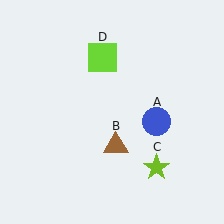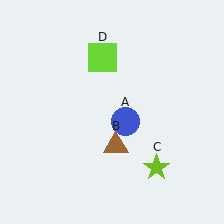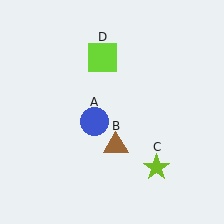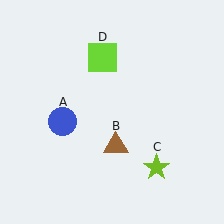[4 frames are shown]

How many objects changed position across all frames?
1 object changed position: blue circle (object A).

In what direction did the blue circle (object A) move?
The blue circle (object A) moved left.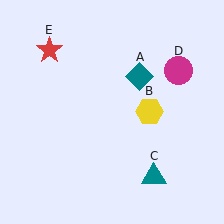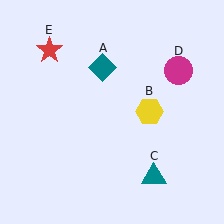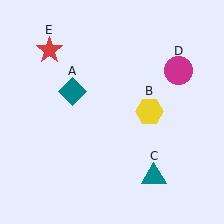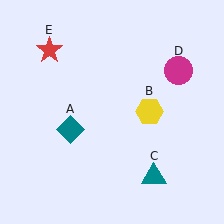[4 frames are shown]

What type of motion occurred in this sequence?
The teal diamond (object A) rotated counterclockwise around the center of the scene.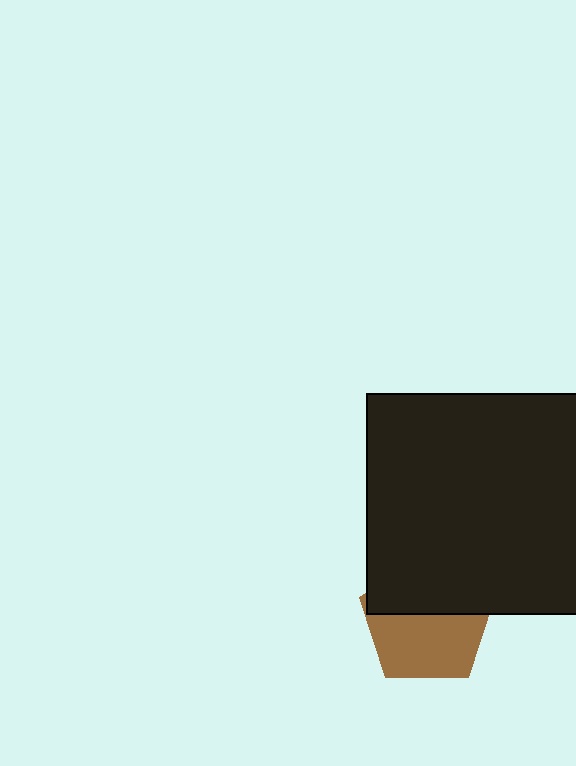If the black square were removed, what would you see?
You would see the complete brown pentagon.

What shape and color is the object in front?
The object in front is a black square.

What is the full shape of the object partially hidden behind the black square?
The partially hidden object is a brown pentagon.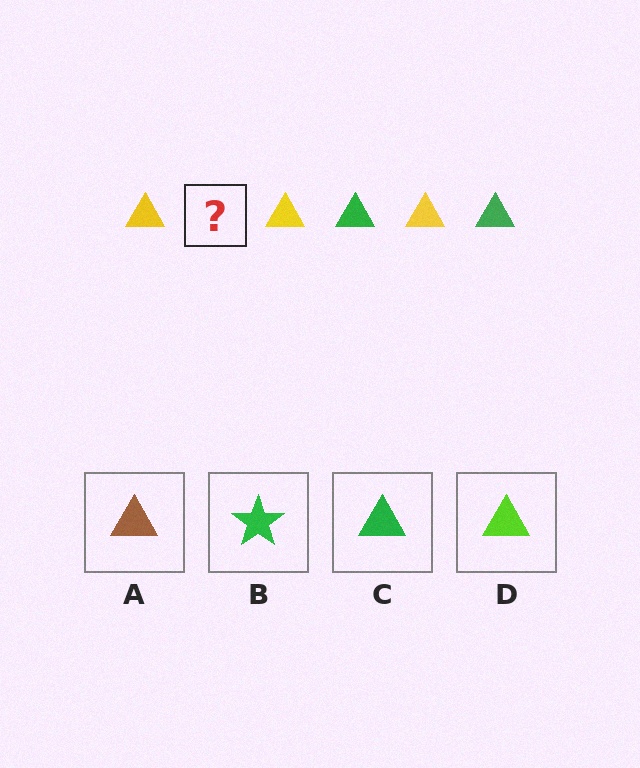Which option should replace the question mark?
Option C.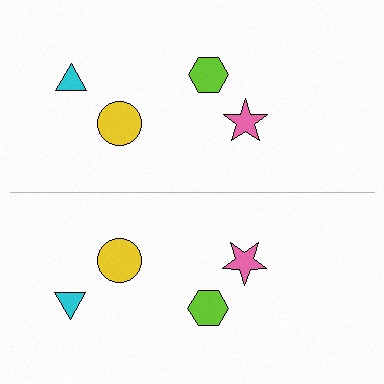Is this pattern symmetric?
Yes, this pattern has bilateral (reflection) symmetry.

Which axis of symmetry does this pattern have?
The pattern has a horizontal axis of symmetry running through the center of the image.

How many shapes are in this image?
There are 8 shapes in this image.